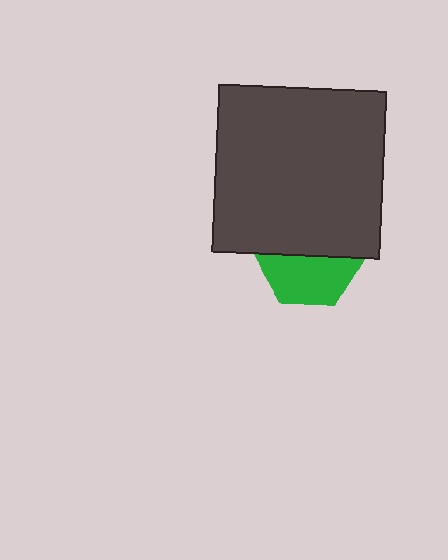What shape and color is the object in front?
The object in front is a dark gray square.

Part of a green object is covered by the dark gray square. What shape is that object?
It is a hexagon.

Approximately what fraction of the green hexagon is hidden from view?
Roughly 50% of the green hexagon is hidden behind the dark gray square.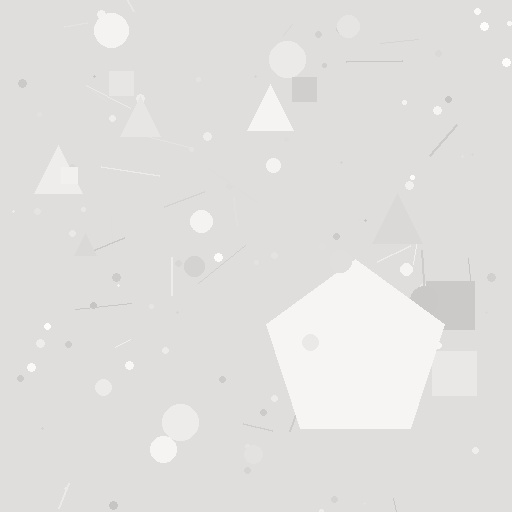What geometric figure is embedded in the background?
A pentagon is embedded in the background.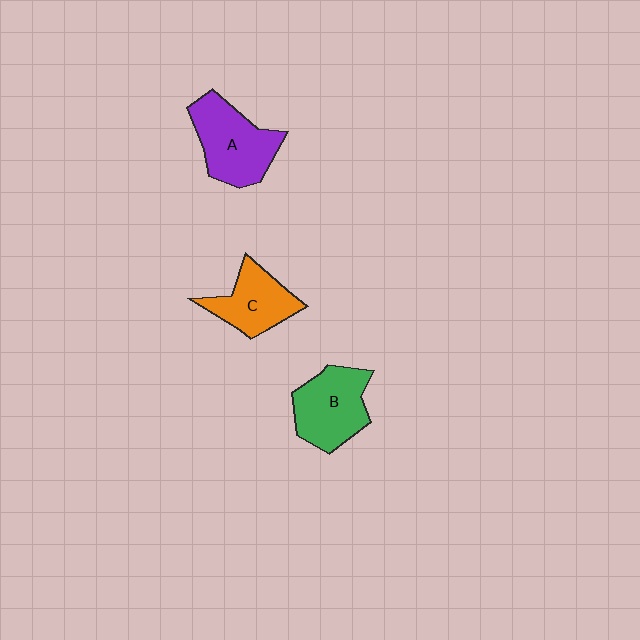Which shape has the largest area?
Shape A (purple).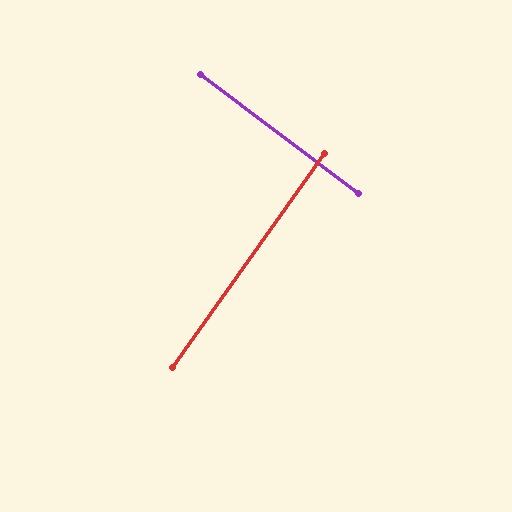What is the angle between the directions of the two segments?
Approximately 89 degrees.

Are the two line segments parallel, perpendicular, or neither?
Perpendicular — they meet at approximately 89°.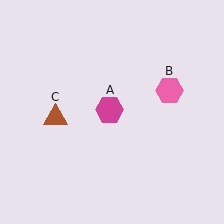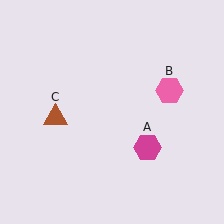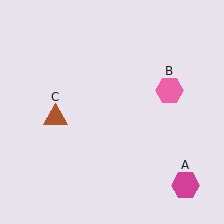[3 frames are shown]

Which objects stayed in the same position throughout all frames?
Pink hexagon (object B) and brown triangle (object C) remained stationary.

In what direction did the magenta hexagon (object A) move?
The magenta hexagon (object A) moved down and to the right.